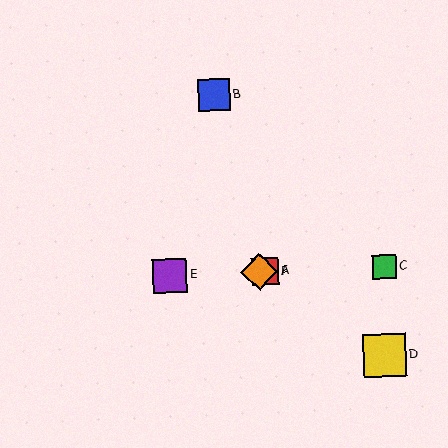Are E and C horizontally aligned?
Yes, both are at y≈275.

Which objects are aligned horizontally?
Objects A, C, E, F are aligned horizontally.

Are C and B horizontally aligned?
No, C is at y≈266 and B is at y≈95.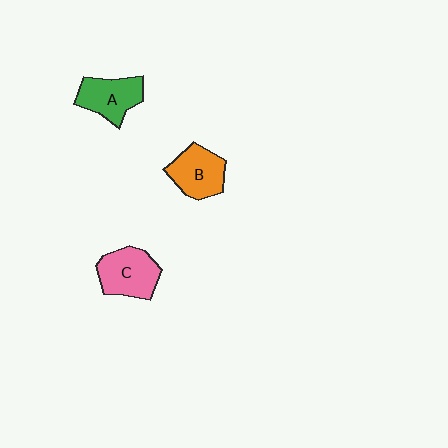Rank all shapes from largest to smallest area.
From largest to smallest: C (pink), B (orange), A (green).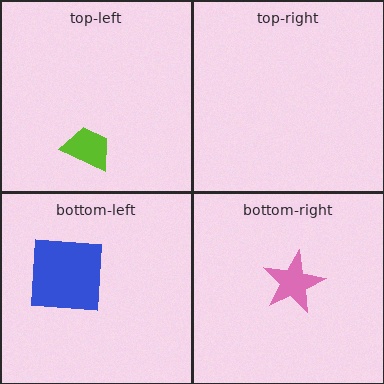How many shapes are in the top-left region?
1.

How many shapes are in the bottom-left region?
1.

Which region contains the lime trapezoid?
The top-left region.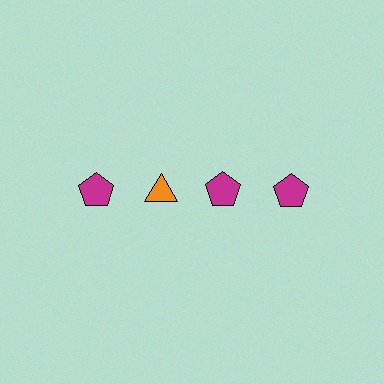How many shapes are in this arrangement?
There are 4 shapes arranged in a grid pattern.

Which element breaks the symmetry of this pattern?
The orange triangle in the top row, second from left column breaks the symmetry. All other shapes are magenta pentagons.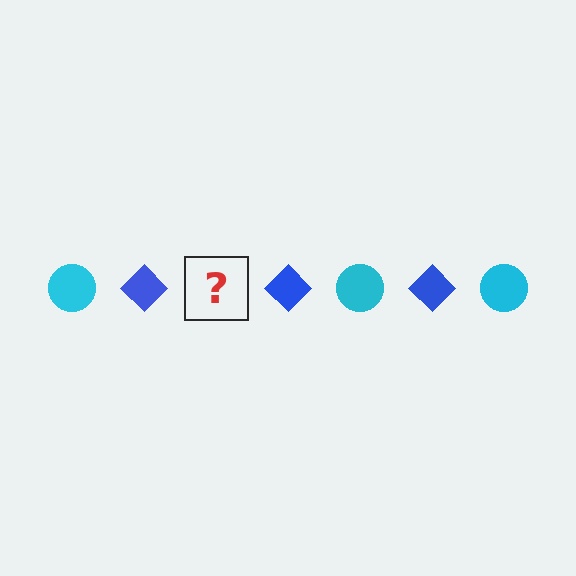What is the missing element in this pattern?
The missing element is a cyan circle.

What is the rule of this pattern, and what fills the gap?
The rule is that the pattern alternates between cyan circle and blue diamond. The gap should be filled with a cyan circle.